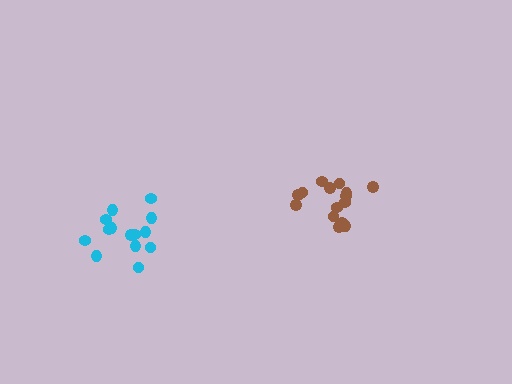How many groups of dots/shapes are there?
There are 2 groups.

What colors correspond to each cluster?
The clusters are colored: cyan, brown.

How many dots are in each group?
Group 1: 14 dots, Group 2: 15 dots (29 total).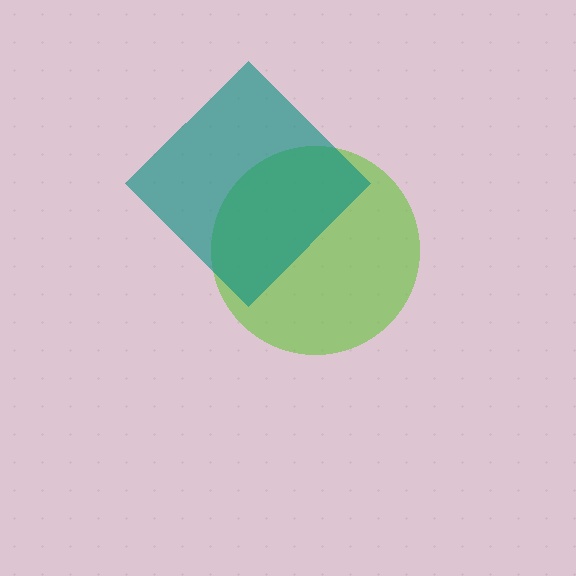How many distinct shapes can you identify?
There are 2 distinct shapes: a lime circle, a teal diamond.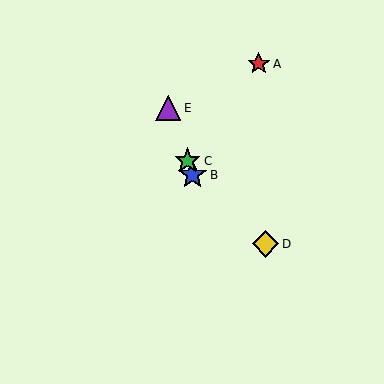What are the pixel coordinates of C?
Object C is at (188, 161).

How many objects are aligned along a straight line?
3 objects (B, C, E) are aligned along a straight line.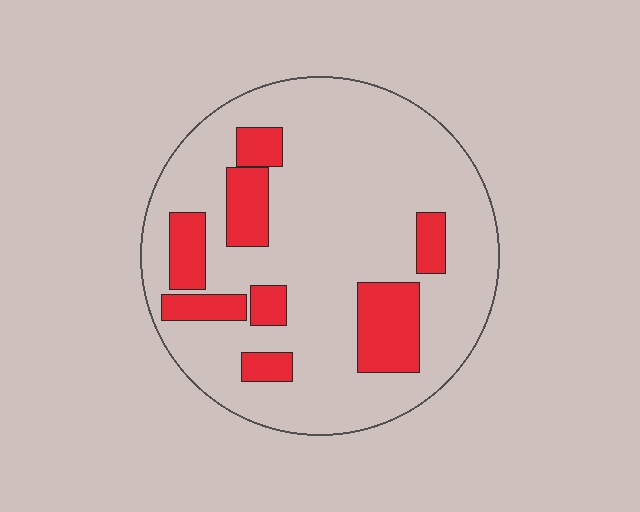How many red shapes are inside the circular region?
8.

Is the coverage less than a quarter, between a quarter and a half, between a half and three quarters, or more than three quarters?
Less than a quarter.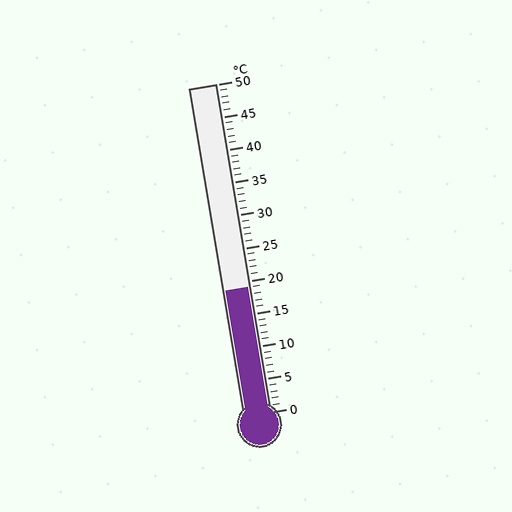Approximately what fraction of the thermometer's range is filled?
The thermometer is filled to approximately 40% of its range.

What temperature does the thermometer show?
The thermometer shows approximately 19°C.